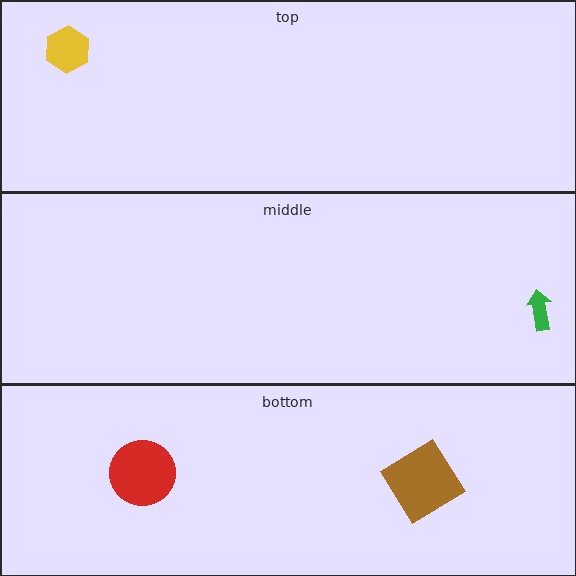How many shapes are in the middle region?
1.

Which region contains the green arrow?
The middle region.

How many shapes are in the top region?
1.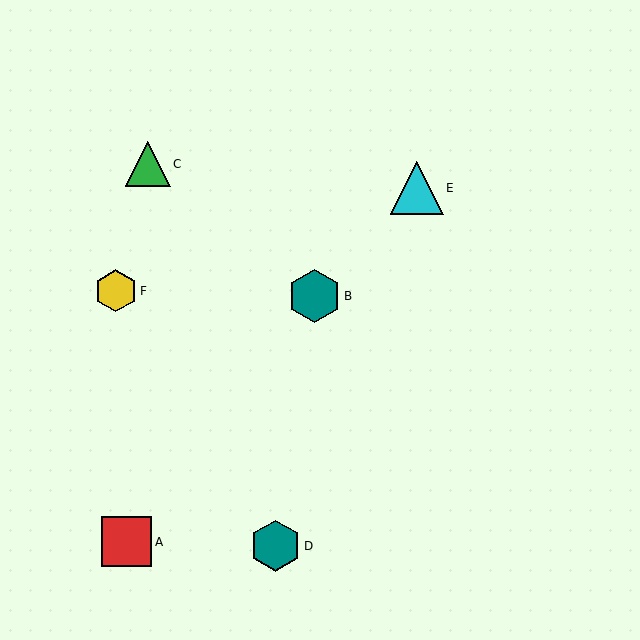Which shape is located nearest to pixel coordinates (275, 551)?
The teal hexagon (labeled D) at (276, 546) is nearest to that location.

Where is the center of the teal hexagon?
The center of the teal hexagon is at (276, 546).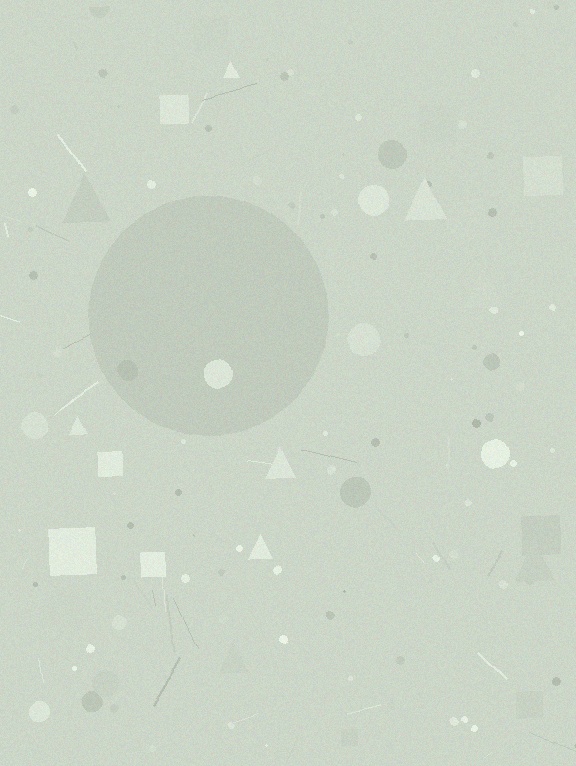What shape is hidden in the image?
A circle is hidden in the image.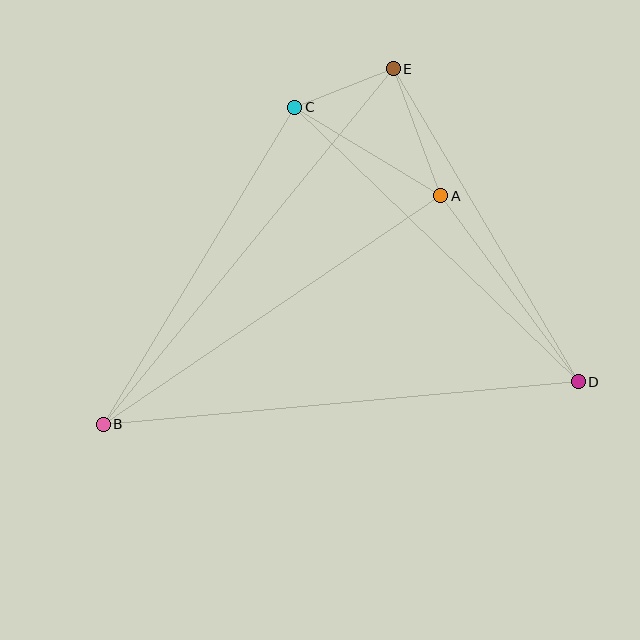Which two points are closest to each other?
Points C and E are closest to each other.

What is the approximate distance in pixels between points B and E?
The distance between B and E is approximately 459 pixels.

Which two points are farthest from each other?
Points B and D are farthest from each other.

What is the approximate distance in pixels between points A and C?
The distance between A and C is approximately 171 pixels.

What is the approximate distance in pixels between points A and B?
The distance between A and B is approximately 407 pixels.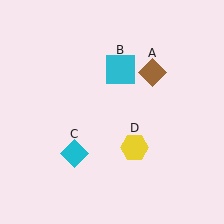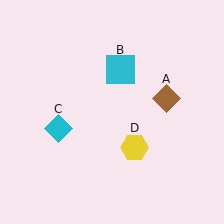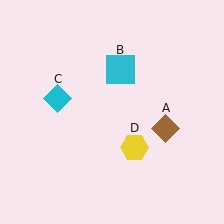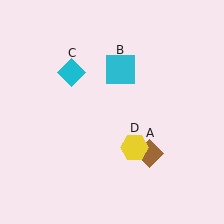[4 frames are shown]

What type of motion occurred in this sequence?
The brown diamond (object A), cyan diamond (object C) rotated clockwise around the center of the scene.